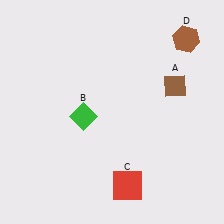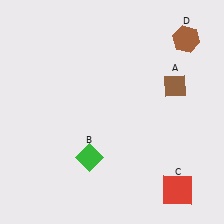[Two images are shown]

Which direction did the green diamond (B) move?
The green diamond (B) moved down.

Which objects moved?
The objects that moved are: the green diamond (B), the red square (C).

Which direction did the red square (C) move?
The red square (C) moved right.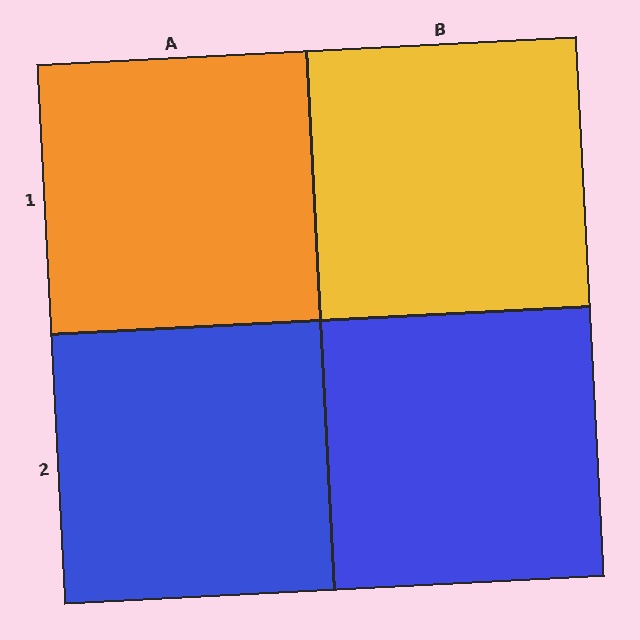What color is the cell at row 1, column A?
Orange.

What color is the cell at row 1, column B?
Yellow.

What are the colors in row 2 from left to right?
Blue, blue.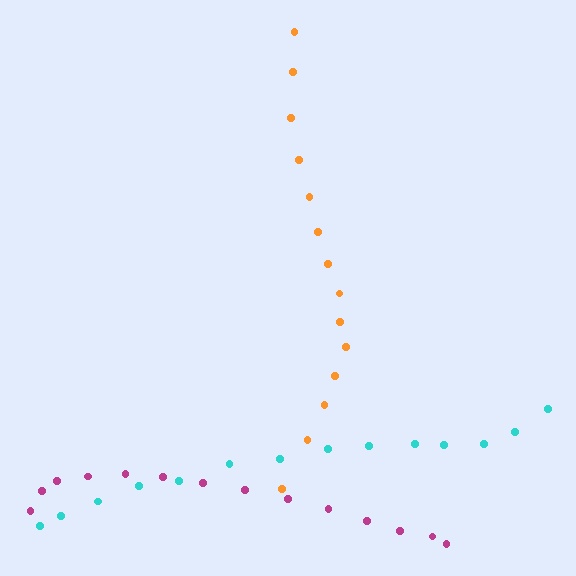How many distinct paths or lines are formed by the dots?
There are 3 distinct paths.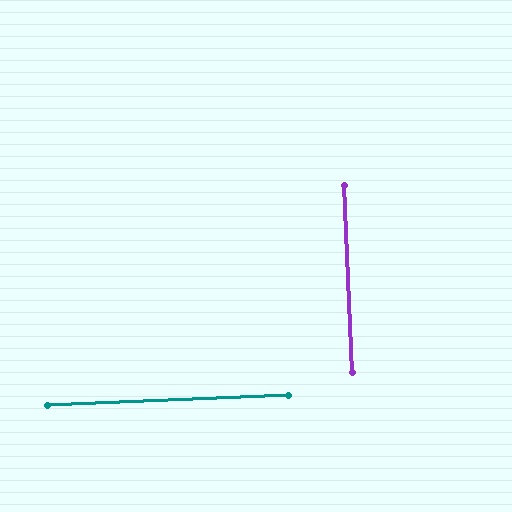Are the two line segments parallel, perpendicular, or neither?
Perpendicular — they meet at approximately 90°.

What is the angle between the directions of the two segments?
Approximately 90 degrees.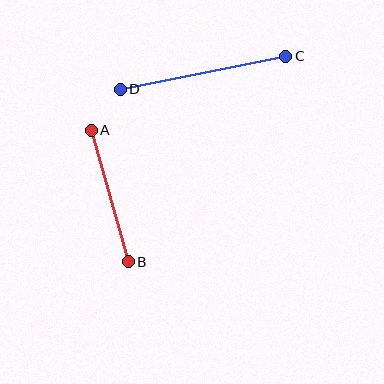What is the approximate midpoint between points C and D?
The midpoint is at approximately (203, 73) pixels.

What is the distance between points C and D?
The distance is approximately 169 pixels.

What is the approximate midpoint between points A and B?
The midpoint is at approximately (110, 196) pixels.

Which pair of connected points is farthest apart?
Points C and D are farthest apart.